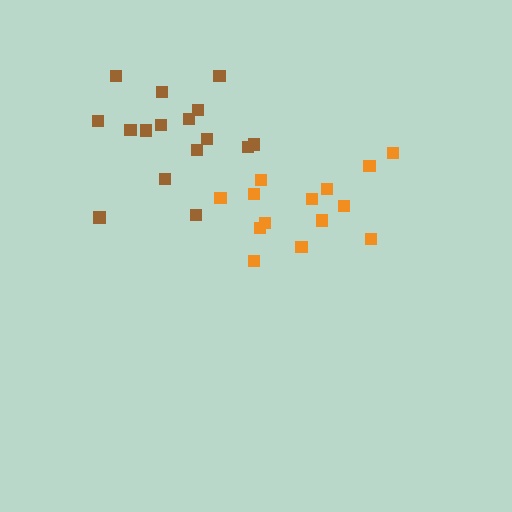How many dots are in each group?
Group 1: 16 dots, Group 2: 14 dots (30 total).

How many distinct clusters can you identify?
There are 2 distinct clusters.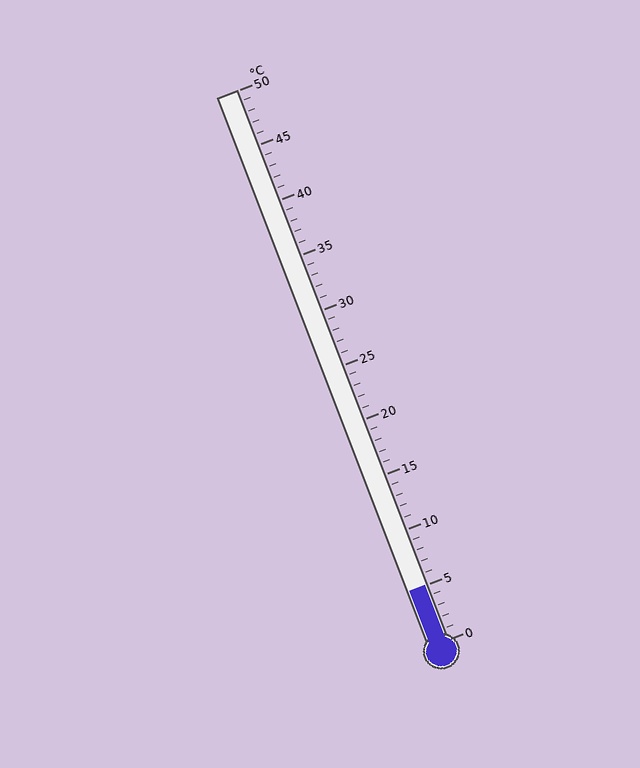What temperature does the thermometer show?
The thermometer shows approximately 5°C.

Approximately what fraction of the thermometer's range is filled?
The thermometer is filled to approximately 10% of its range.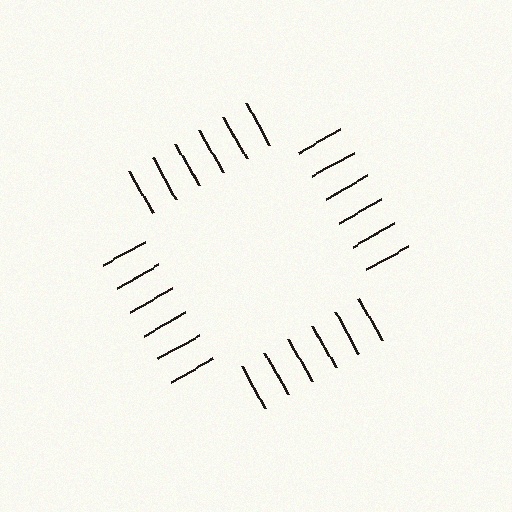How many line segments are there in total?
24 — 6 along each of the 4 edges.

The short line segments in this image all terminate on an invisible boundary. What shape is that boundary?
An illusory square — the line segments terminate on its edges but no continuous stroke is drawn.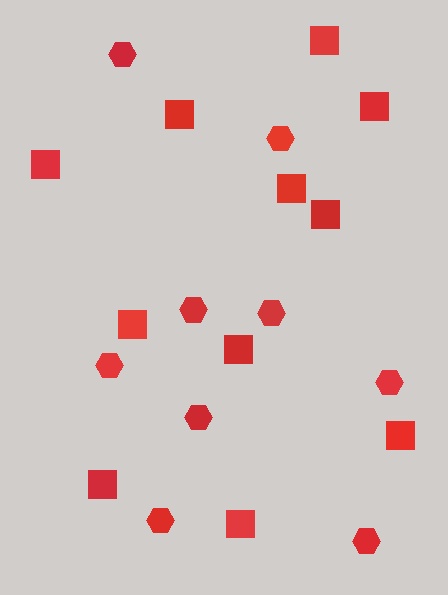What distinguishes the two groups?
There are 2 groups: one group of hexagons (9) and one group of squares (11).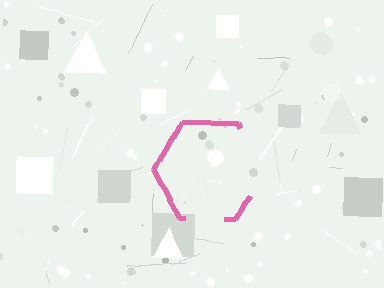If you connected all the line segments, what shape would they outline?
They would outline a hexagon.